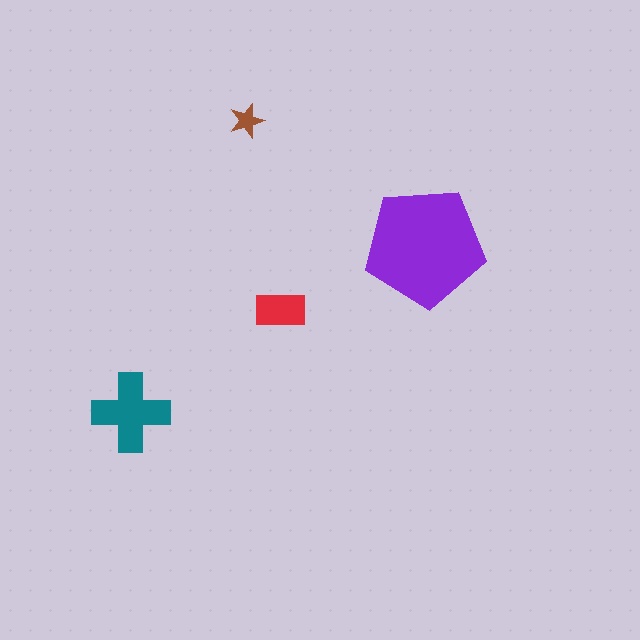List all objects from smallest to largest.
The brown star, the red rectangle, the teal cross, the purple pentagon.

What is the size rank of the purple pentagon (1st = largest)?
1st.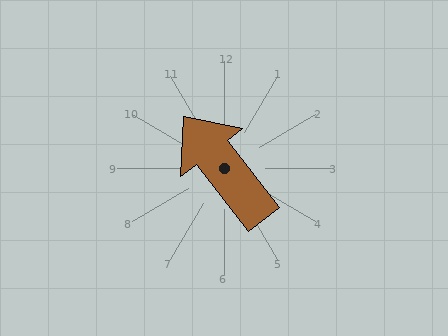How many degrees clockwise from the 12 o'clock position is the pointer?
Approximately 322 degrees.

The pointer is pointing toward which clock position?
Roughly 11 o'clock.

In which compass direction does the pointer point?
Northwest.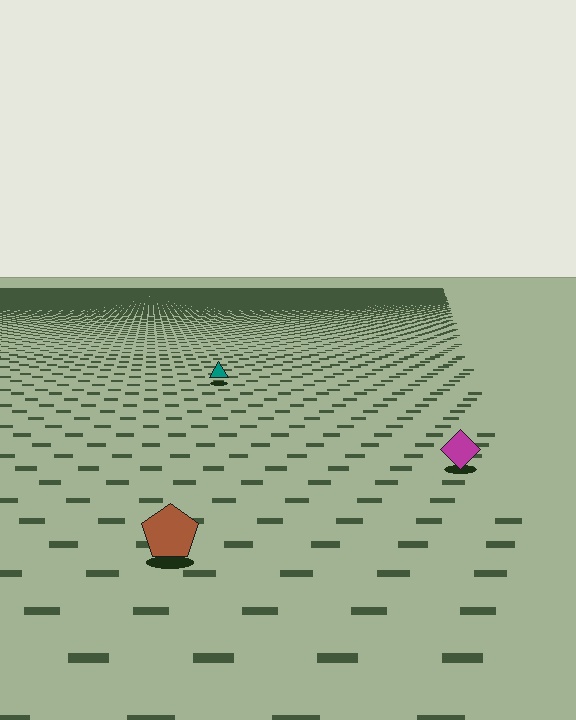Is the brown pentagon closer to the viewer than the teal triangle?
Yes. The brown pentagon is closer — you can tell from the texture gradient: the ground texture is coarser near it.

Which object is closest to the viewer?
The brown pentagon is closest. The texture marks near it are larger and more spread out.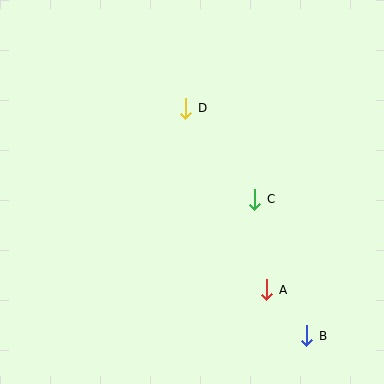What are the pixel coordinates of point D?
Point D is at (186, 108).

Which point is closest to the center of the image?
Point C at (255, 199) is closest to the center.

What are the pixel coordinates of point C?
Point C is at (255, 199).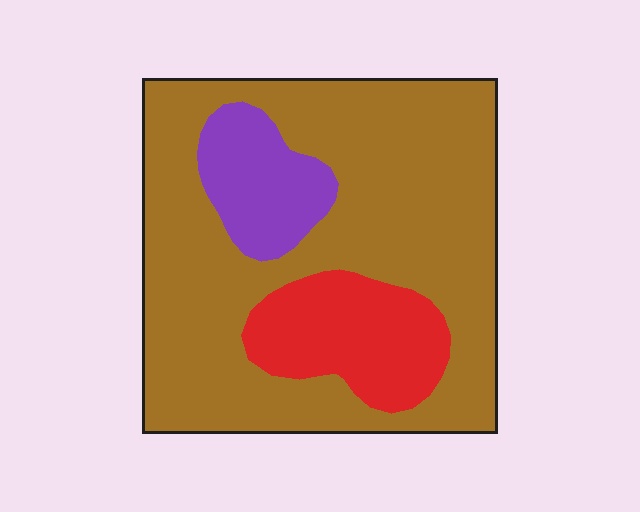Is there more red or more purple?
Red.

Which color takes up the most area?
Brown, at roughly 70%.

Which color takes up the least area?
Purple, at roughly 10%.